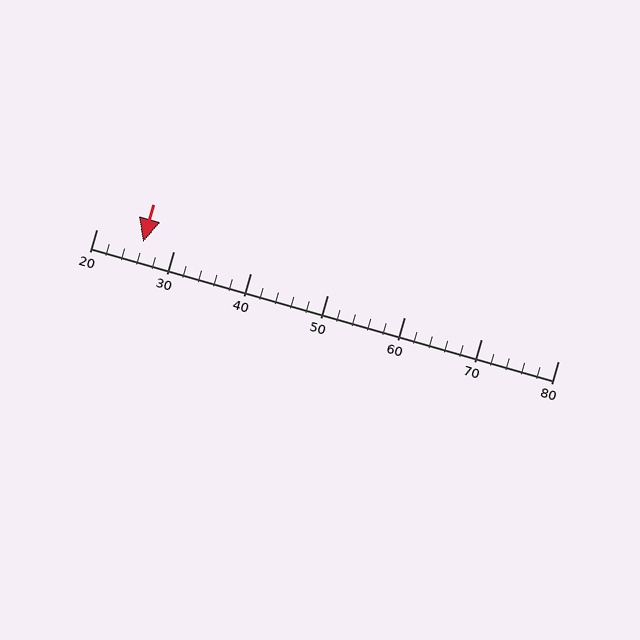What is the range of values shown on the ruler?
The ruler shows values from 20 to 80.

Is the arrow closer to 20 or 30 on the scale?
The arrow is closer to 30.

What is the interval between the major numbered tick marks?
The major tick marks are spaced 10 units apart.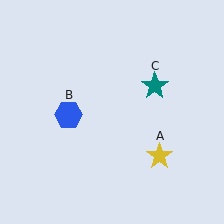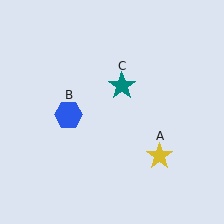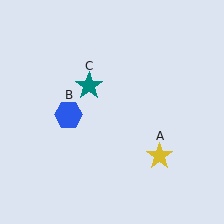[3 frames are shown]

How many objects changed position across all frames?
1 object changed position: teal star (object C).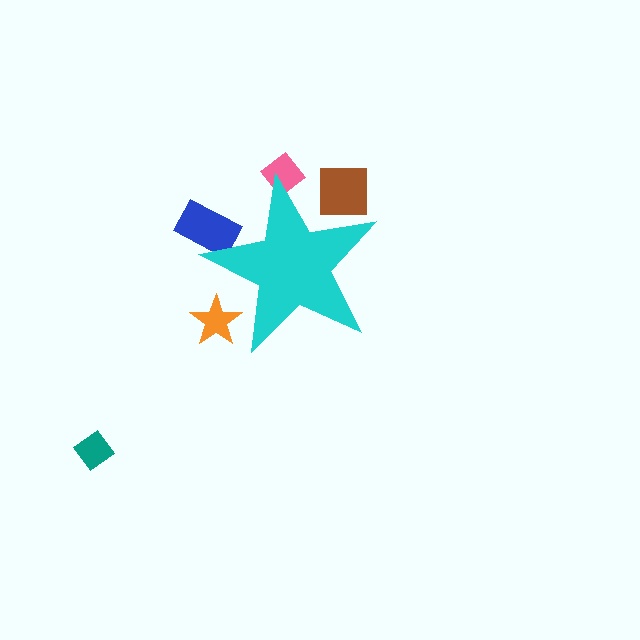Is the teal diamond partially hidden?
No, the teal diamond is fully visible.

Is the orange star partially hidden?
Yes, the orange star is partially hidden behind the cyan star.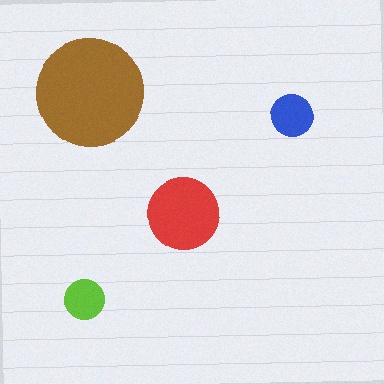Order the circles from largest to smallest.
the brown one, the red one, the blue one, the lime one.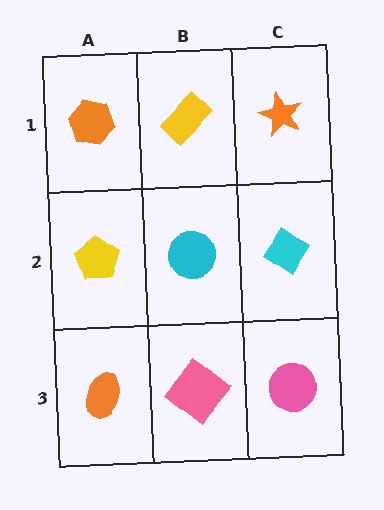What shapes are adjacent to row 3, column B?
A cyan circle (row 2, column B), an orange ellipse (row 3, column A), a pink circle (row 3, column C).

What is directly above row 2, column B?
A yellow rectangle.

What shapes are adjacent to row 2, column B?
A yellow rectangle (row 1, column B), a pink diamond (row 3, column B), a yellow pentagon (row 2, column A), a cyan diamond (row 2, column C).